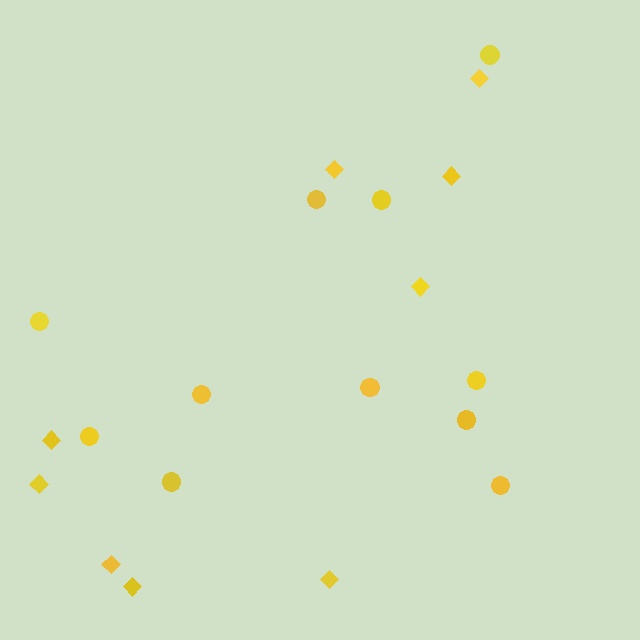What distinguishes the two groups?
There are 2 groups: one group of circles (11) and one group of diamonds (9).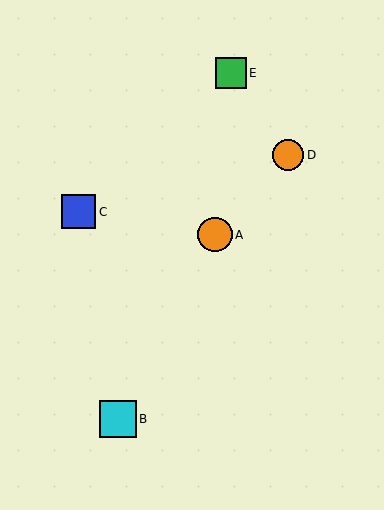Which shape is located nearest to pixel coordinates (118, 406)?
The cyan square (labeled B) at (118, 419) is nearest to that location.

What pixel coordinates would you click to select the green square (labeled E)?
Click at (231, 73) to select the green square E.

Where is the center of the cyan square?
The center of the cyan square is at (118, 419).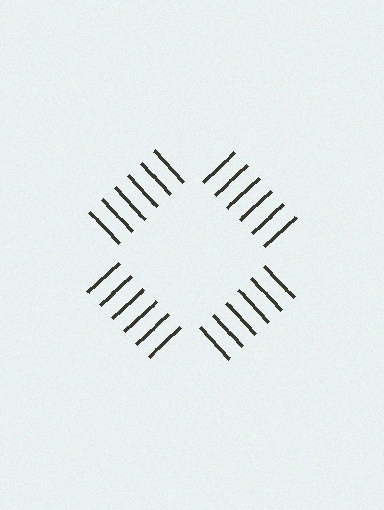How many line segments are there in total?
24 — 6 along each of the 4 edges.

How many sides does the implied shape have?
4 sides — the line-ends trace a square.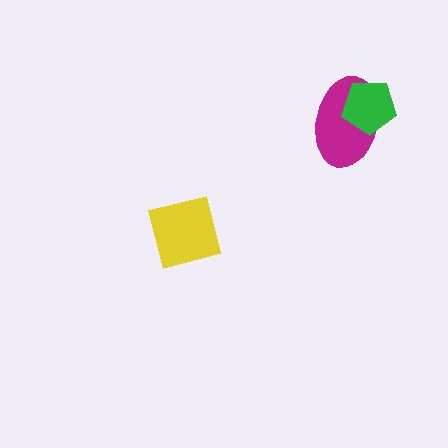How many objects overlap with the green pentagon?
1 object overlaps with the green pentagon.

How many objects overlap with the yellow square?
0 objects overlap with the yellow square.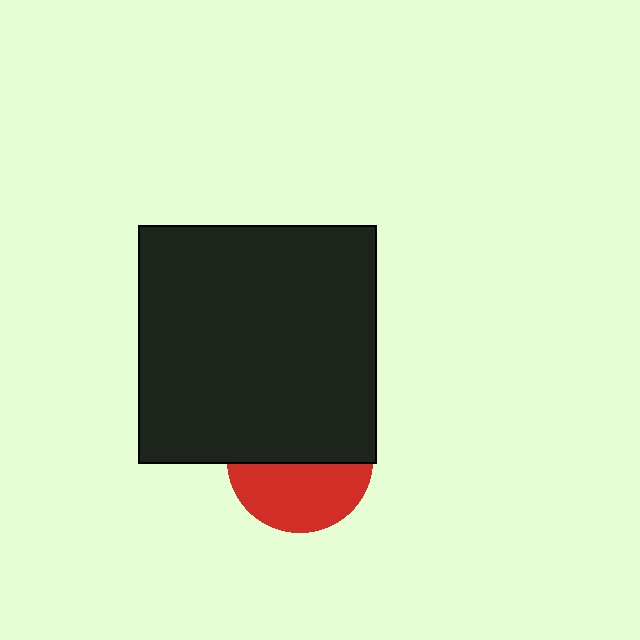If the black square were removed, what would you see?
You would see the complete red circle.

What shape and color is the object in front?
The object in front is a black square.